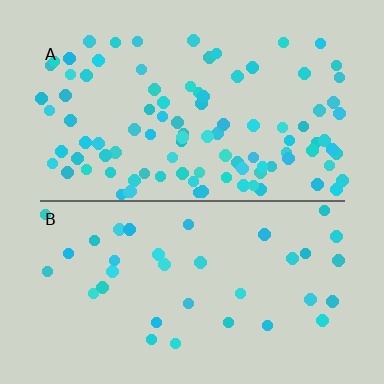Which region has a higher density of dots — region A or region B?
A (the top).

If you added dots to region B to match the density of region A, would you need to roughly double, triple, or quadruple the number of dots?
Approximately triple.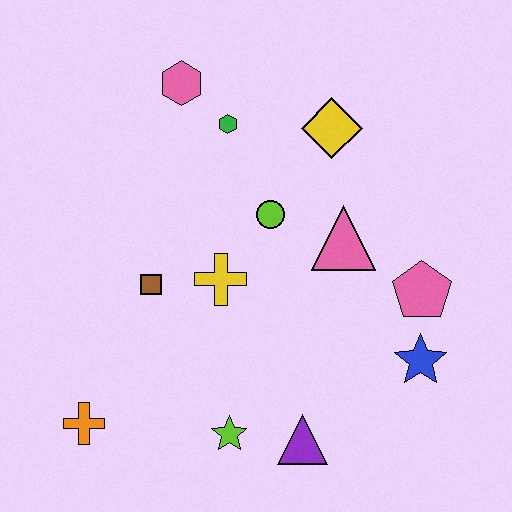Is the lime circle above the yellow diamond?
No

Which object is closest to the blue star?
The pink pentagon is closest to the blue star.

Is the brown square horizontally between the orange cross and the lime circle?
Yes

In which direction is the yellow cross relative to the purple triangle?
The yellow cross is above the purple triangle.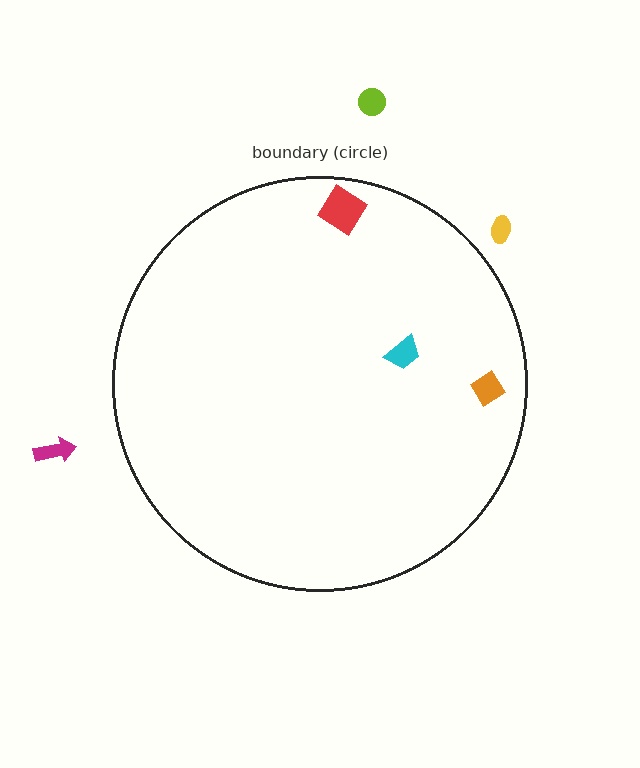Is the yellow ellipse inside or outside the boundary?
Outside.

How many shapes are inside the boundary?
3 inside, 3 outside.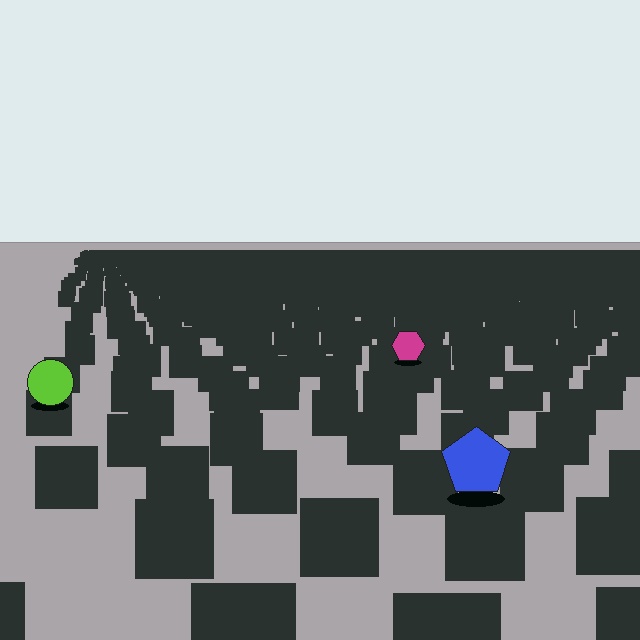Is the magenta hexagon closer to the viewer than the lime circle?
No. The lime circle is closer — you can tell from the texture gradient: the ground texture is coarser near it.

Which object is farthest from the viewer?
The magenta hexagon is farthest from the viewer. It appears smaller and the ground texture around it is denser.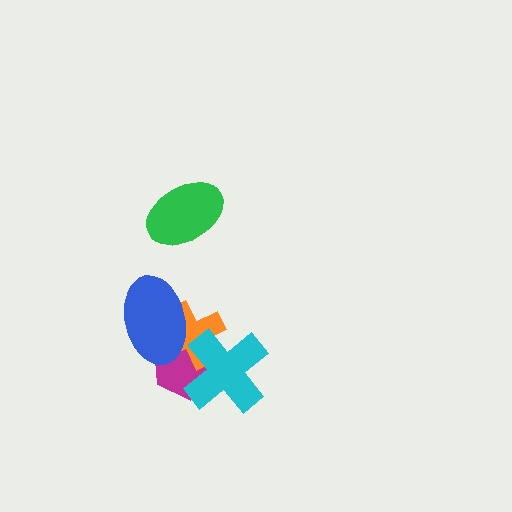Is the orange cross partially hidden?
Yes, it is partially covered by another shape.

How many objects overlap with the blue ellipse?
2 objects overlap with the blue ellipse.